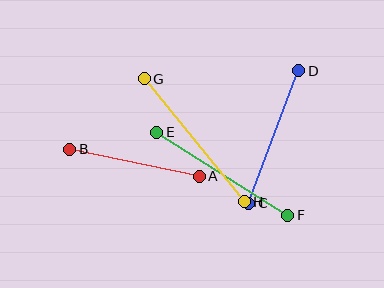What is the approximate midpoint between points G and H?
The midpoint is at approximately (194, 140) pixels.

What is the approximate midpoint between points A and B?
The midpoint is at approximately (134, 163) pixels.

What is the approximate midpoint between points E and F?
The midpoint is at approximately (222, 174) pixels.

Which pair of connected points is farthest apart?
Points G and H are farthest apart.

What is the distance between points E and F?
The distance is approximately 155 pixels.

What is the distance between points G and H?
The distance is approximately 158 pixels.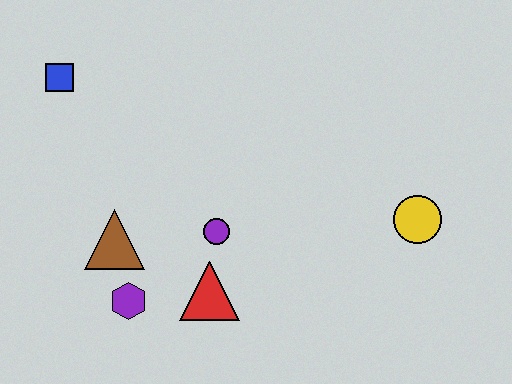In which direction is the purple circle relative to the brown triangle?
The purple circle is to the right of the brown triangle.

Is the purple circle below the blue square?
Yes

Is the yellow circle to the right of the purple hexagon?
Yes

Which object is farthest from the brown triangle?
The yellow circle is farthest from the brown triangle.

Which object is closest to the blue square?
The brown triangle is closest to the blue square.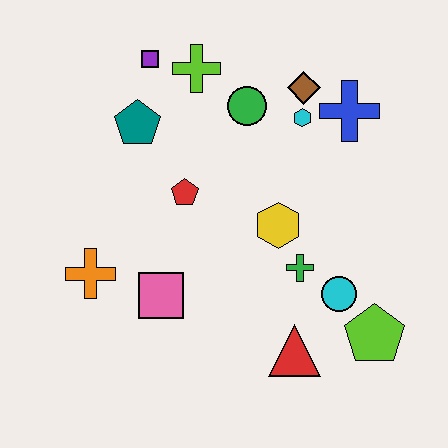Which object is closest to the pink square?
The orange cross is closest to the pink square.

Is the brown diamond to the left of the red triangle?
No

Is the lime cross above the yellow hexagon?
Yes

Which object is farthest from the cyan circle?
The purple square is farthest from the cyan circle.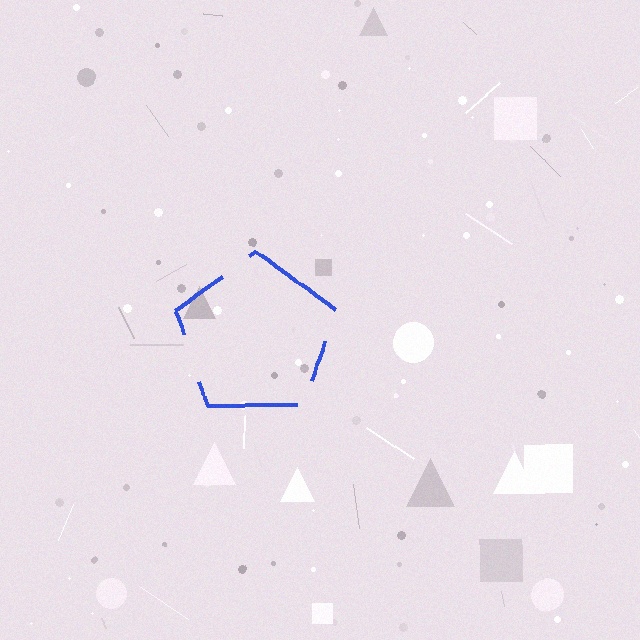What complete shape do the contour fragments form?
The contour fragments form a pentagon.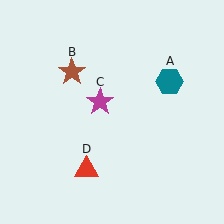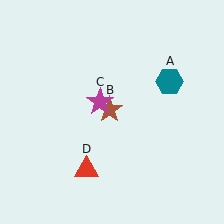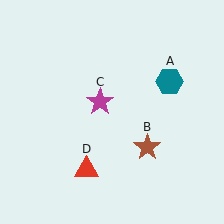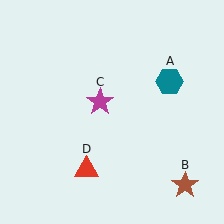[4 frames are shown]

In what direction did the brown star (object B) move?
The brown star (object B) moved down and to the right.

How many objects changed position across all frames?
1 object changed position: brown star (object B).